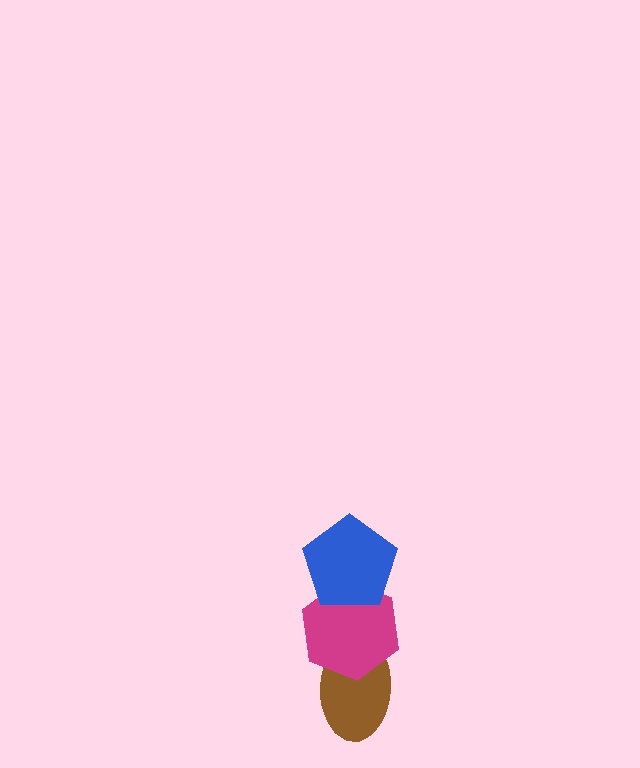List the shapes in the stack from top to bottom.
From top to bottom: the blue pentagon, the magenta hexagon, the brown ellipse.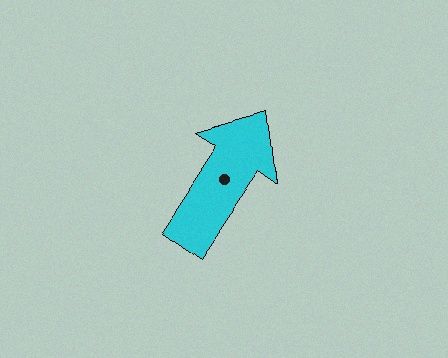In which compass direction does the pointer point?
Northeast.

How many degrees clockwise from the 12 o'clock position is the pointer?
Approximately 34 degrees.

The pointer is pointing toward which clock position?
Roughly 1 o'clock.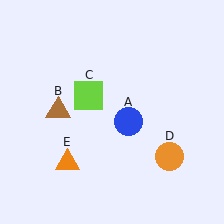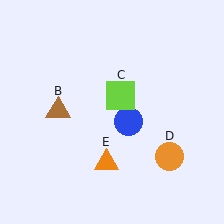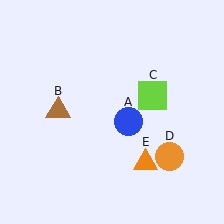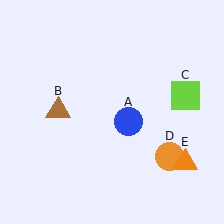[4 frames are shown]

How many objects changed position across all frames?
2 objects changed position: lime square (object C), orange triangle (object E).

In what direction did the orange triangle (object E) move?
The orange triangle (object E) moved right.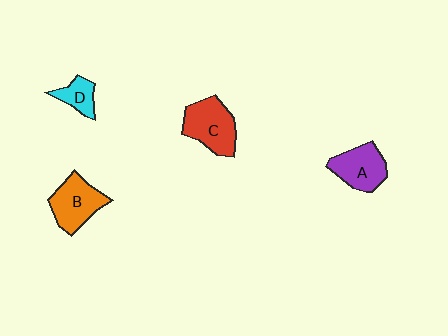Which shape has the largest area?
Shape C (red).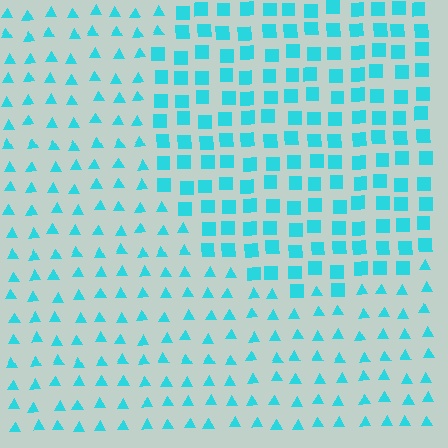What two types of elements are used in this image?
The image uses squares inside the circle region and triangles outside it.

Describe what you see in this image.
The image is filled with small cyan elements arranged in a uniform grid. A circle-shaped region contains squares, while the surrounding area contains triangles. The boundary is defined purely by the change in element shape.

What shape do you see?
I see a circle.